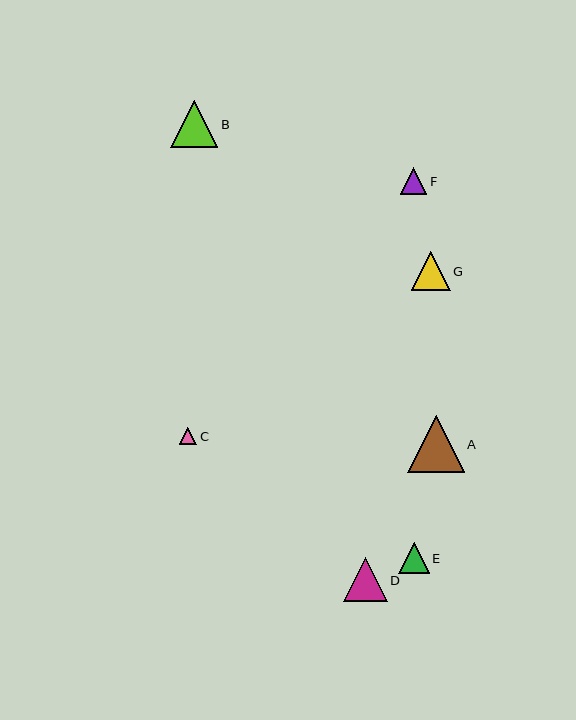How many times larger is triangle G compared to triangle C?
Triangle G is approximately 2.2 times the size of triangle C.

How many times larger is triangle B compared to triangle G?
Triangle B is approximately 1.2 times the size of triangle G.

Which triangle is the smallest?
Triangle C is the smallest with a size of approximately 17 pixels.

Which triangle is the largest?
Triangle A is the largest with a size of approximately 57 pixels.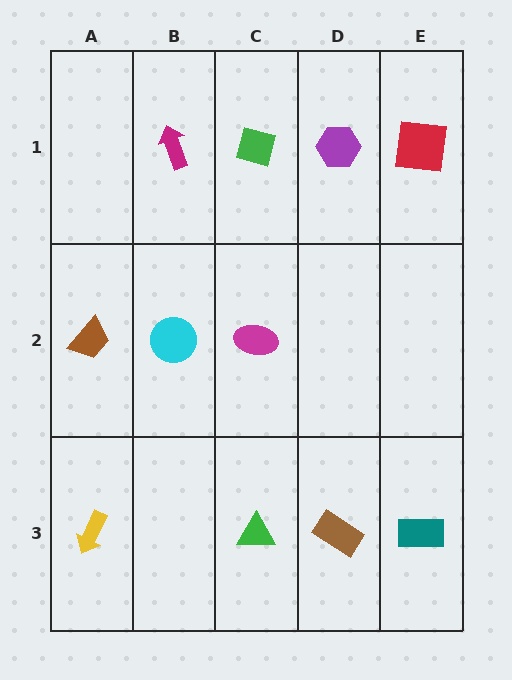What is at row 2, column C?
A magenta ellipse.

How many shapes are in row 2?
3 shapes.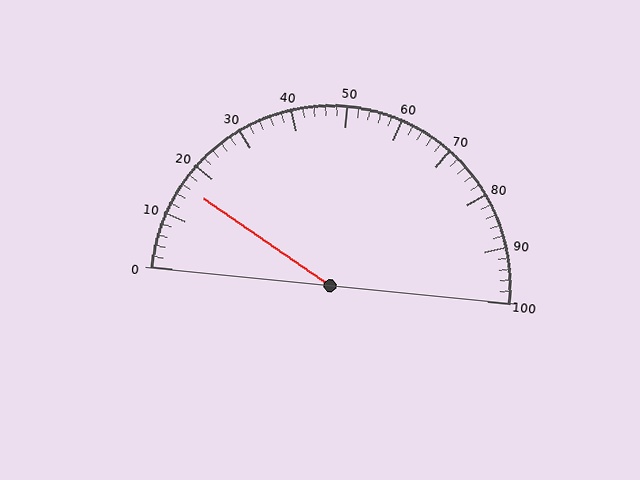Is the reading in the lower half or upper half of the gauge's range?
The reading is in the lower half of the range (0 to 100).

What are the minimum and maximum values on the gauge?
The gauge ranges from 0 to 100.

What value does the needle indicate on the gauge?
The needle indicates approximately 16.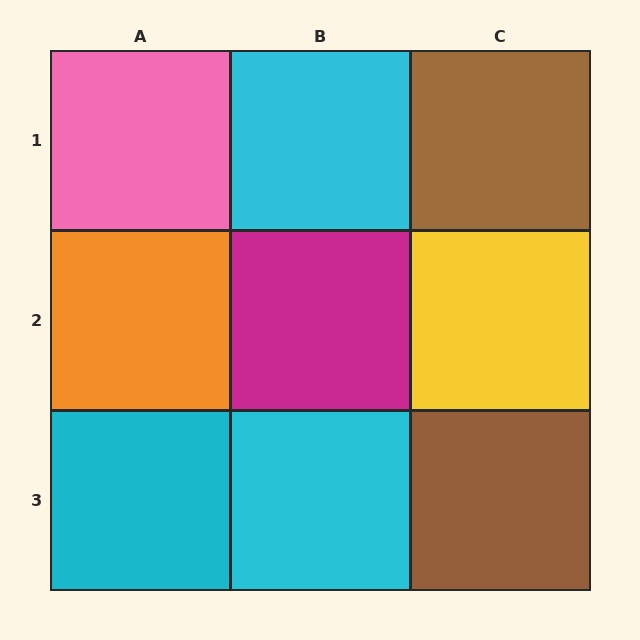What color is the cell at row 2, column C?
Yellow.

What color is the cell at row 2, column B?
Magenta.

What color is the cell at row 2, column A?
Orange.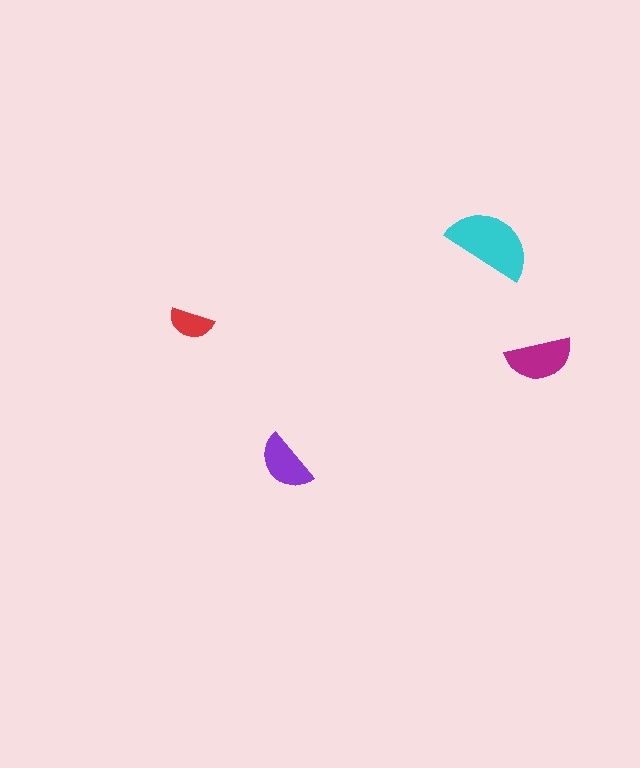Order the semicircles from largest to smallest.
the cyan one, the magenta one, the purple one, the red one.